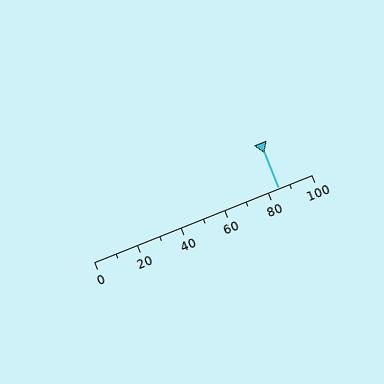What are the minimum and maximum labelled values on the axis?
The axis runs from 0 to 100.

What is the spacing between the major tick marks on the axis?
The major ticks are spaced 20 apart.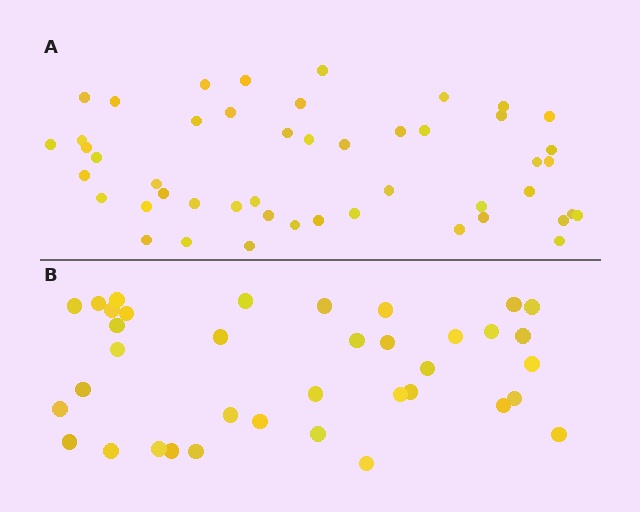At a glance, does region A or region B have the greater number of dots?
Region A (the top region) has more dots.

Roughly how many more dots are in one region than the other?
Region A has roughly 12 or so more dots than region B.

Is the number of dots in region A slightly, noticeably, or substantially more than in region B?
Region A has noticeably more, but not dramatically so. The ratio is roughly 1.3 to 1.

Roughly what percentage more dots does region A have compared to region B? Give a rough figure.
About 30% more.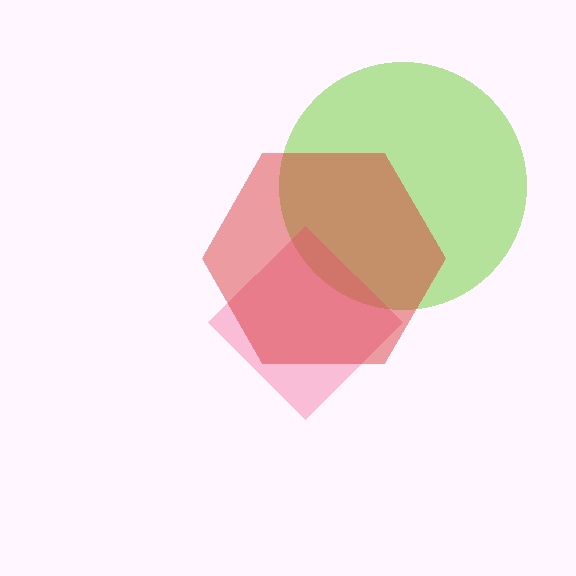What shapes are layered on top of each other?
The layered shapes are: a lime circle, a pink diamond, a red hexagon.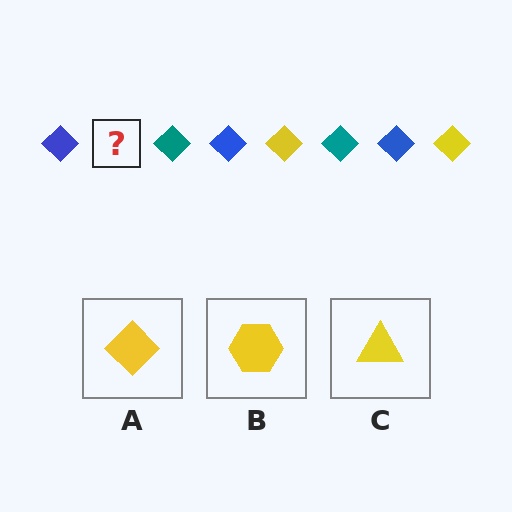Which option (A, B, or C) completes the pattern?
A.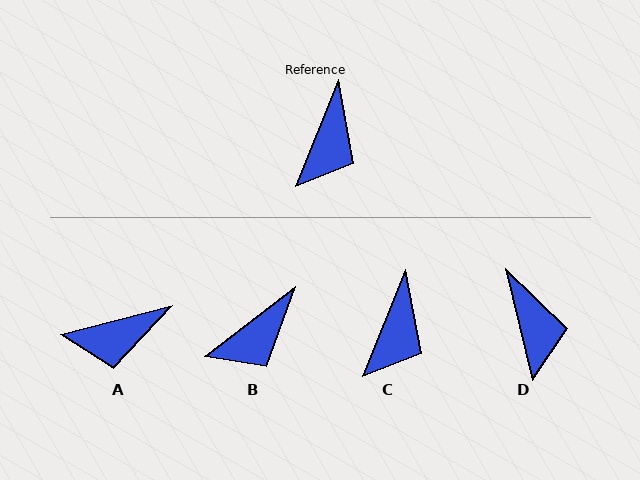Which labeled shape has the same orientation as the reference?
C.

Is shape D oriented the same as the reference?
No, it is off by about 35 degrees.